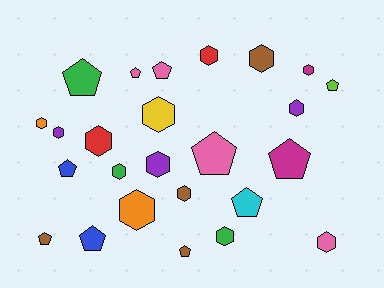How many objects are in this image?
There are 25 objects.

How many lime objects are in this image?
There is 1 lime object.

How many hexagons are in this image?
There are 14 hexagons.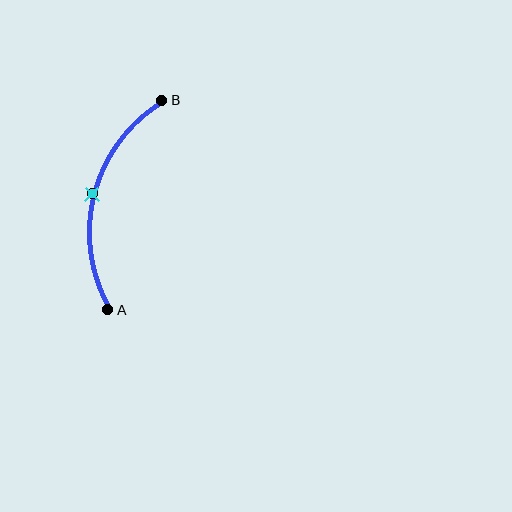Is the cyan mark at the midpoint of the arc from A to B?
Yes. The cyan mark lies on the arc at equal arc-length from both A and B — it is the arc midpoint.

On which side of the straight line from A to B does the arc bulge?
The arc bulges to the left of the straight line connecting A and B.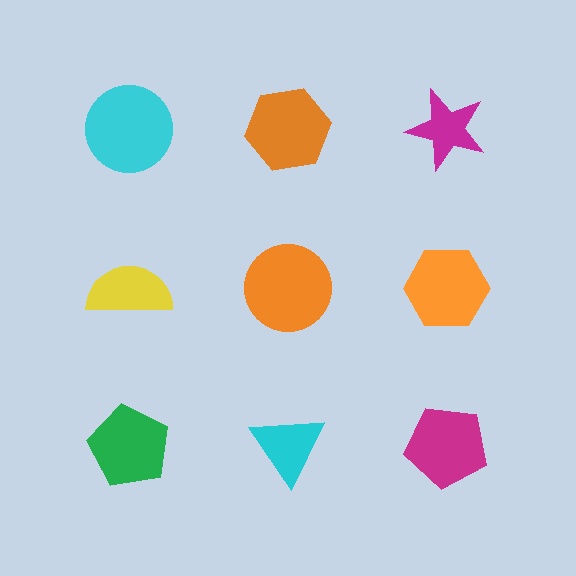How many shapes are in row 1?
3 shapes.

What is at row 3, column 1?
A green pentagon.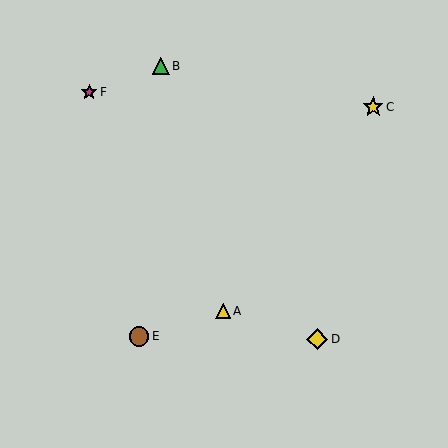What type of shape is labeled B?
Shape B is a green triangle.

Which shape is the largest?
The yellow diamond (labeled D) is the largest.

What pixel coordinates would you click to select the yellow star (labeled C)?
Click at (373, 107) to select the yellow star C.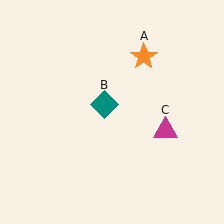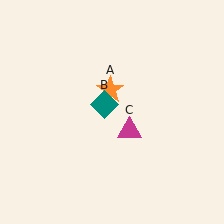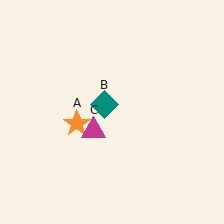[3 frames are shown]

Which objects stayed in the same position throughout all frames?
Teal diamond (object B) remained stationary.